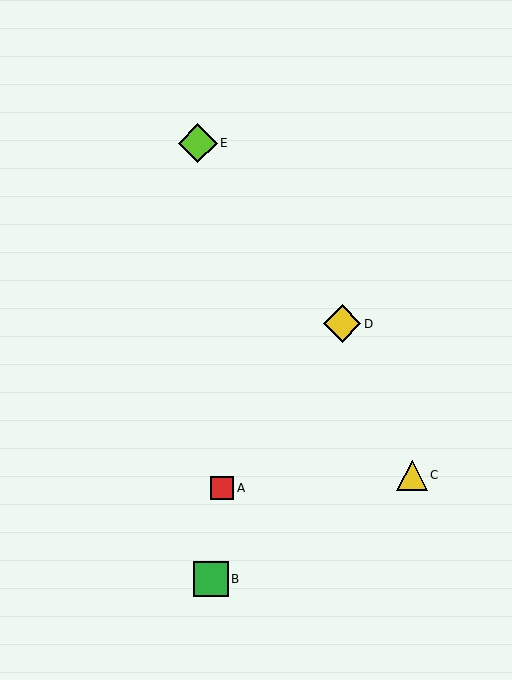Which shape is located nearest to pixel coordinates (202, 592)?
The green square (labeled B) at (211, 579) is nearest to that location.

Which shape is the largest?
The lime diamond (labeled E) is the largest.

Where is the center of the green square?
The center of the green square is at (211, 579).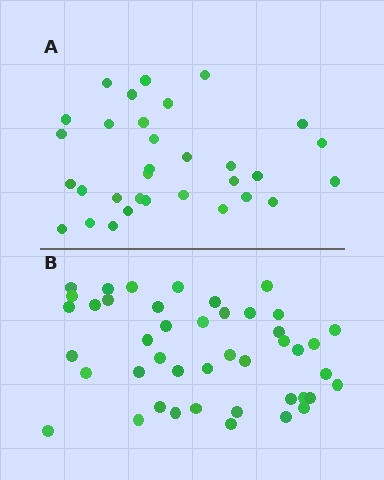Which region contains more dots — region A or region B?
Region B (the bottom region) has more dots.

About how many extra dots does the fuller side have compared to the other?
Region B has roughly 12 or so more dots than region A.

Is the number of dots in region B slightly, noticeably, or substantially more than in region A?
Region B has noticeably more, but not dramatically so. The ratio is roughly 1.4 to 1.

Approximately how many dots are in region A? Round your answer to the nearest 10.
About 30 dots. (The exact count is 32, which rounds to 30.)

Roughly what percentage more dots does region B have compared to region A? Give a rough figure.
About 40% more.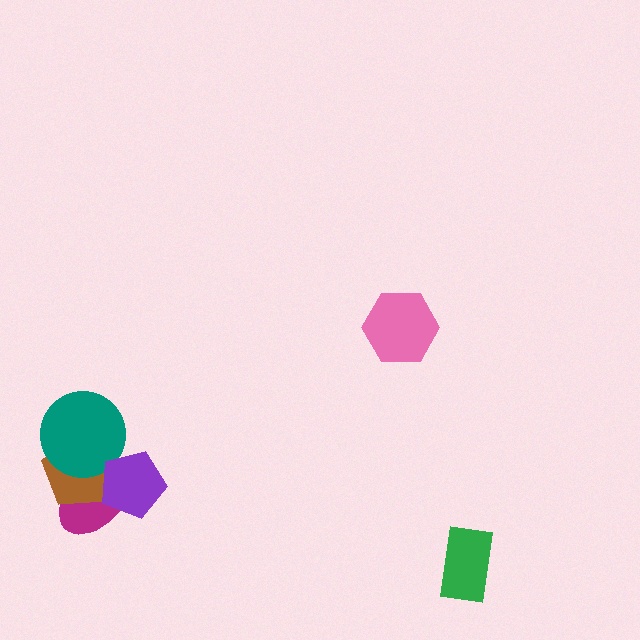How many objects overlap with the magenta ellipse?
3 objects overlap with the magenta ellipse.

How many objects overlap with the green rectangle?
0 objects overlap with the green rectangle.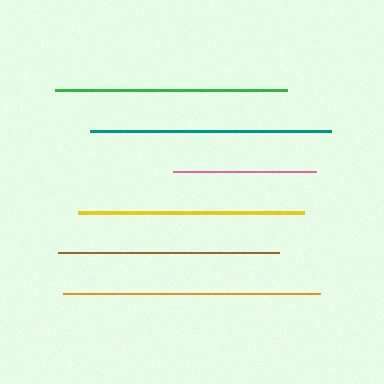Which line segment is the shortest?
The pink line is the shortest at approximately 143 pixels.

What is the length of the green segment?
The green segment is approximately 232 pixels long.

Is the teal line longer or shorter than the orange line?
The orange line is longer than the teal line.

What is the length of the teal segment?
The teal segment is approximately 241 pixels long.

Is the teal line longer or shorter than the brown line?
The teal line is longer than the brown line.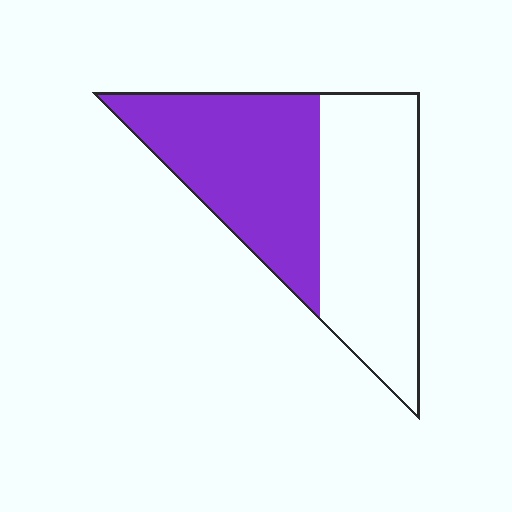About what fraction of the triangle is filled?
About one half (1/2).